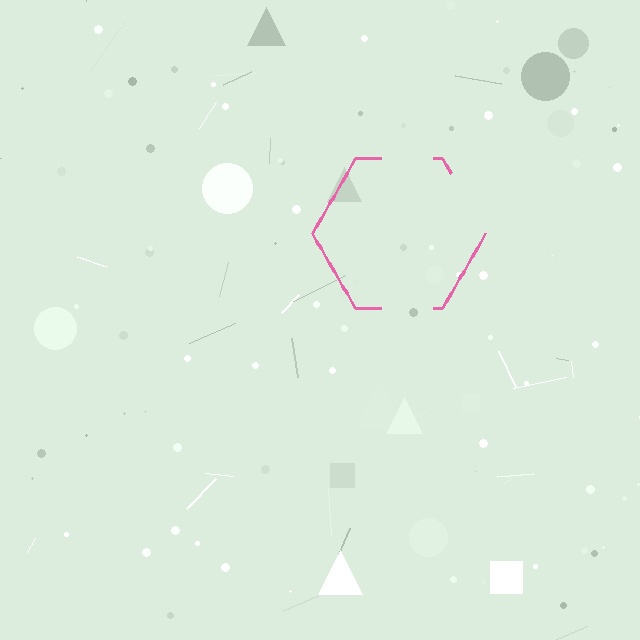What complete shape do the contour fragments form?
The contour fragments form a hexagon.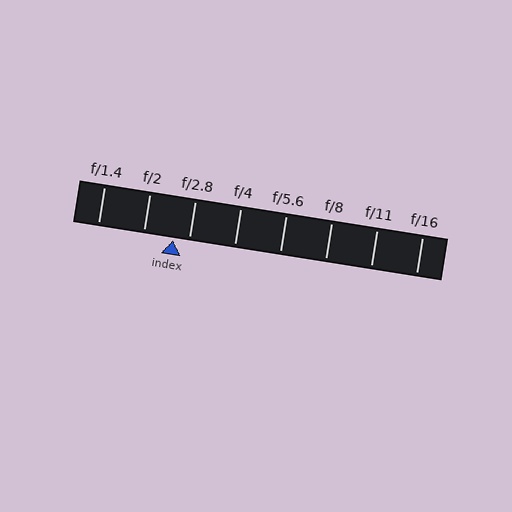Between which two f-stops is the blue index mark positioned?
The index mark is between f/2 and f/2.8.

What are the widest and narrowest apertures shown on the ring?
The widest aperture shown is f/1.4 and the narrowest is f/16.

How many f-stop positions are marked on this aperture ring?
There are 8 f-stop positions marked.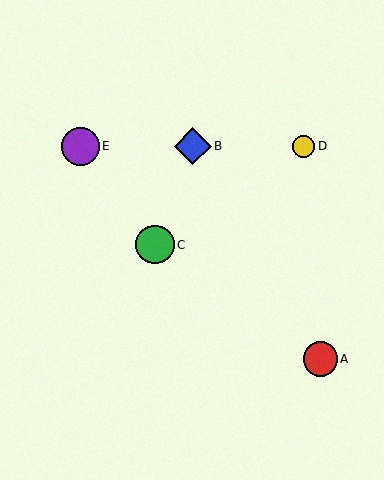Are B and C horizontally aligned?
No, B is at y≈146 and C is at y≈245.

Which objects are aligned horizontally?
Objects B, D, E are aligned horizontally.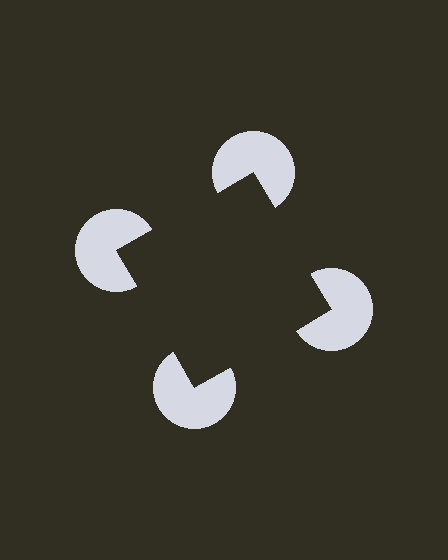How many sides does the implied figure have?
4 sides.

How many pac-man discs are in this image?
There are 4 — one at each vertex of the illusory square.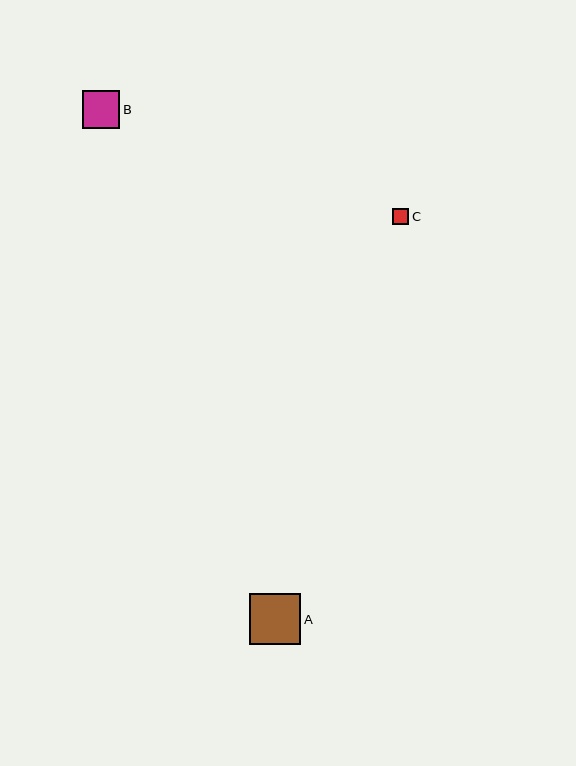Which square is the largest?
Square A is the largest with a size of approximately 51 pixels.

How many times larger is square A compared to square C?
Square A is approximately 3.1 times the size of square C.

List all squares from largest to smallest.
From largest to smallest: A, B, C.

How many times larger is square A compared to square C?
Square A is approximately 3.1 times the size of square C.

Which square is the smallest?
Square C is the smallest with a size of approximately 16 pixels.